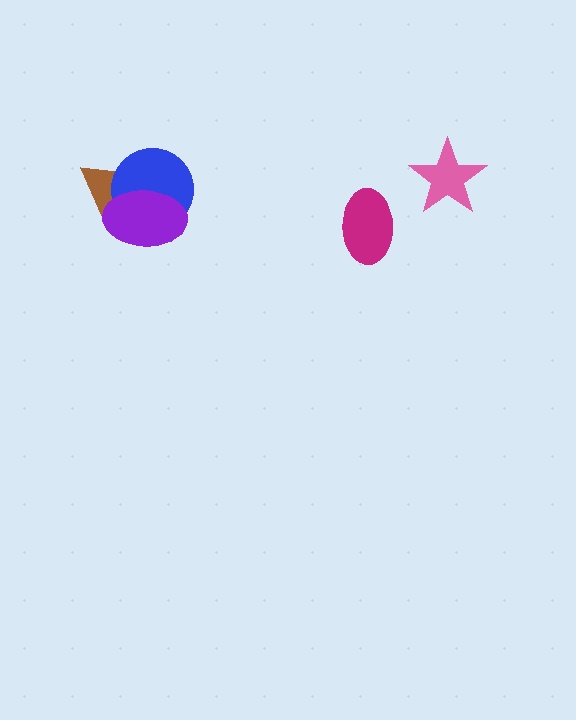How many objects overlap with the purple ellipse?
2 objects overlap with the purple ellipse.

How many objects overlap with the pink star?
0 objects overlap with the pink star.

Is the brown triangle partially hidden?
Yes, it is partially covered by another shape.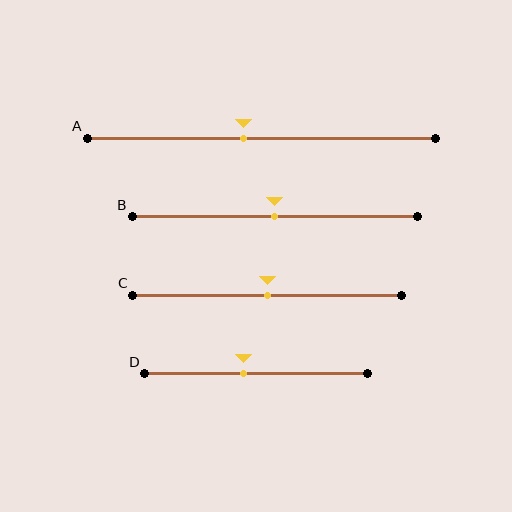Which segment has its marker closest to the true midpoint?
Segment B has its marker closest to the true midpoint.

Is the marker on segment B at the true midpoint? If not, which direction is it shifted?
Yes, the marker on segment B is at the true midpoint.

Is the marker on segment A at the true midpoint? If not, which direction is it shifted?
No, the marker on segment A is shifted to the left by about 5% of the segment length.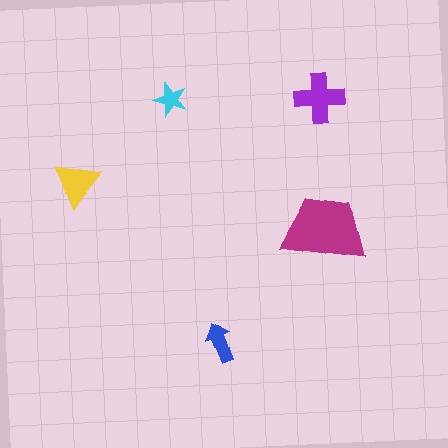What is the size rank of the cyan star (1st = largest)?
5th.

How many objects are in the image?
There are 5 objects in the image.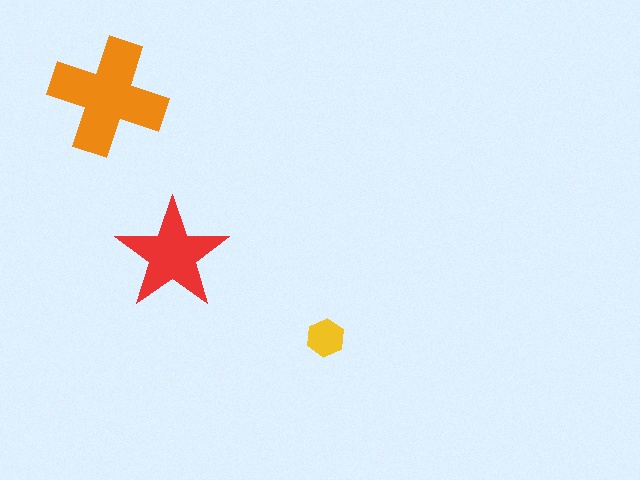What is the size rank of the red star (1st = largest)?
2nd.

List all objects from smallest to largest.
The yellow hexagon, the red star, the orange cross.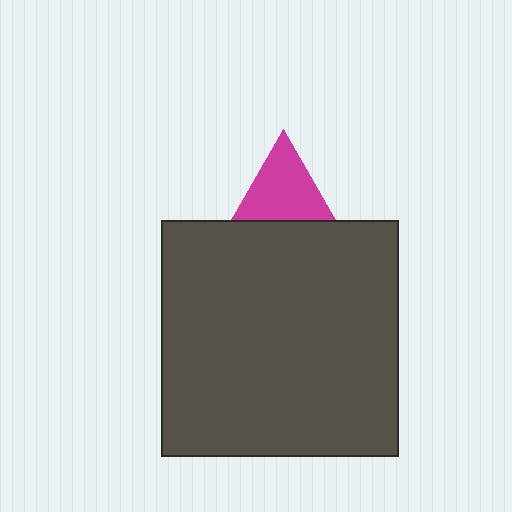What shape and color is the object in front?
The object in front is a dark gray square.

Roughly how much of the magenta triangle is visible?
About half of it is visible (roughly 60%).